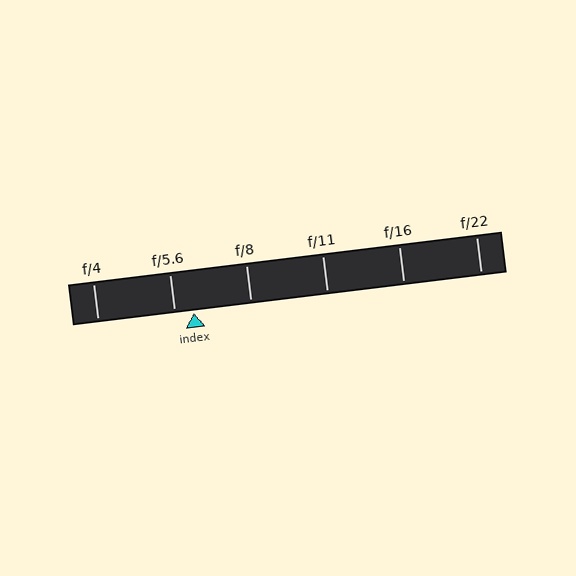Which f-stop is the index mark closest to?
The index mark is closest to f/5.6.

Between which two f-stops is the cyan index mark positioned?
The index mark is between f/5.6 and f/8.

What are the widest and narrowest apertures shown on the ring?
The widest aperture shown is f/4 and the narrowest is f/22.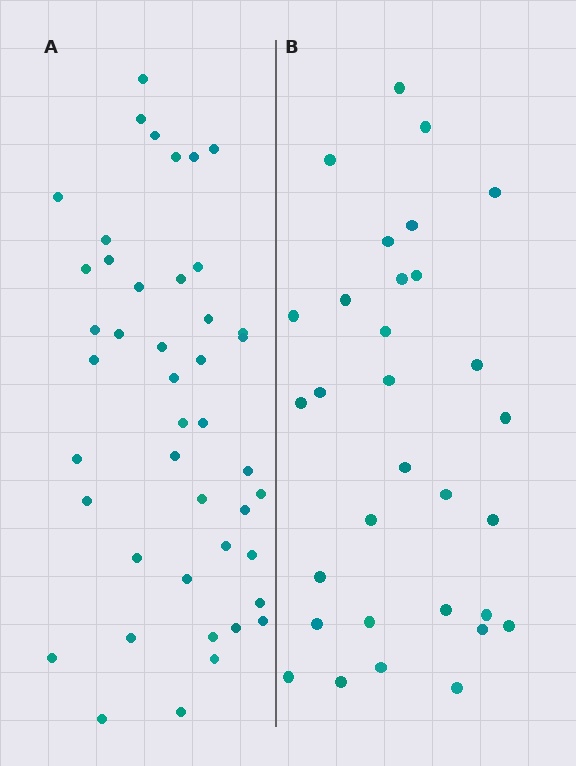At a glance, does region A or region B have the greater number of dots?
Region A (the left region) has more dots.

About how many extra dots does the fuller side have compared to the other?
Region A has approximately 15 more dots than region B.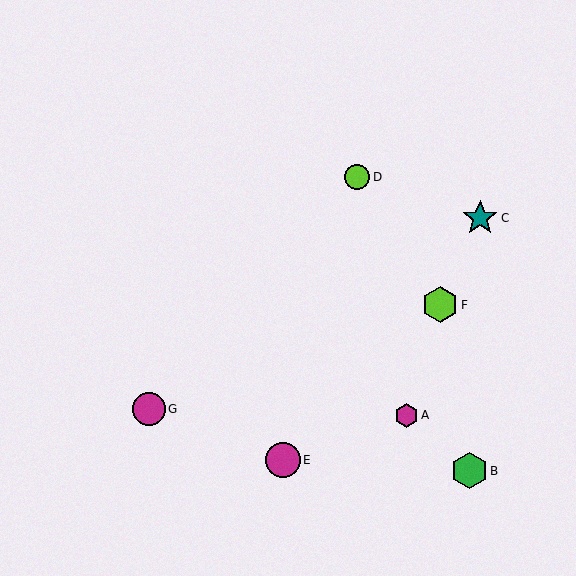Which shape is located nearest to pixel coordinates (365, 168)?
The lime circle (labeled D) at (357, 177) is nearest to that location.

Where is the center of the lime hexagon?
The center of the lime hexagon is at (440, 305).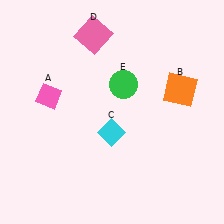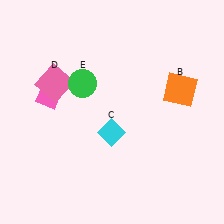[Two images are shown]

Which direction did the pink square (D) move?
The pink square (D) moved down.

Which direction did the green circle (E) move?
The green circle (E) moved left.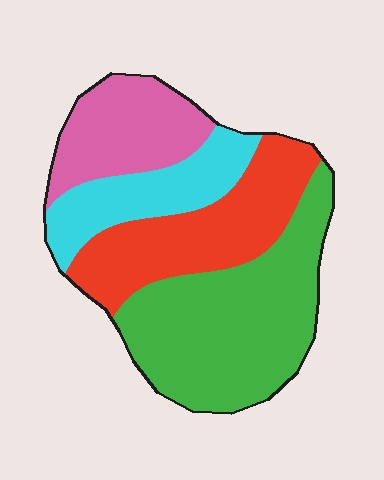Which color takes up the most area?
Green, at roughly 40%.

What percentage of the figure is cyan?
Cyan takes up about one sixth (1/6) of the figure.